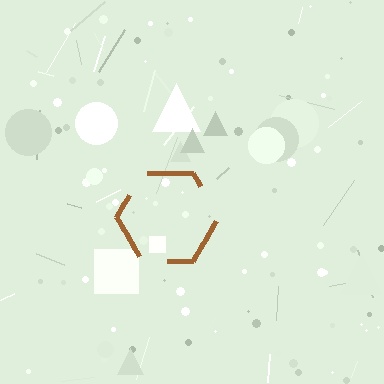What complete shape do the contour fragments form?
The contour fragments form a hexagon.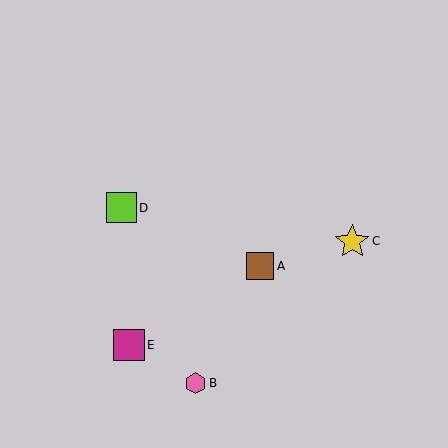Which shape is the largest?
The yellow star (labeled C) is the largest.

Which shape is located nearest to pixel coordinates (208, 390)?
The pink hexagon (labeled B) at (195, 383) is nearest to that location.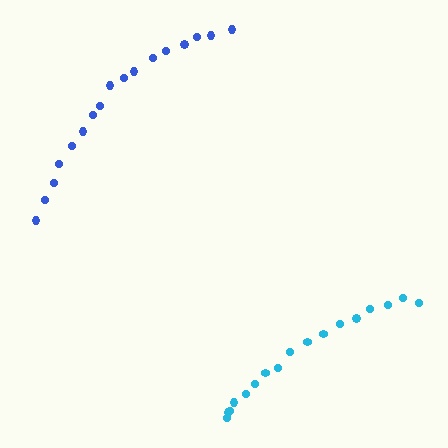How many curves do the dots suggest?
There are 2 distinct paths.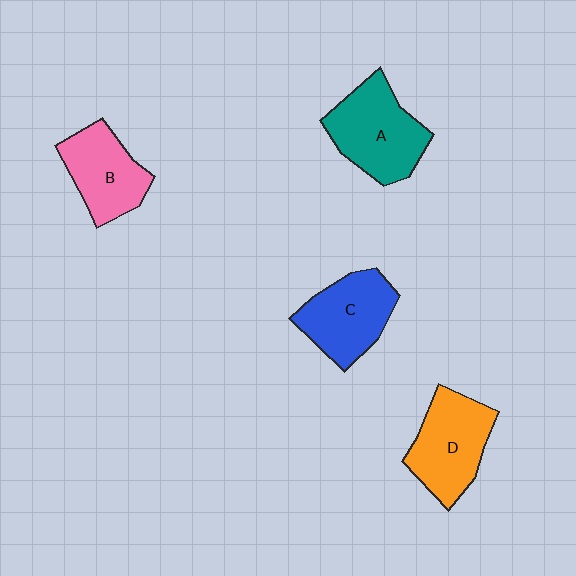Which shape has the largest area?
Shape A (teal).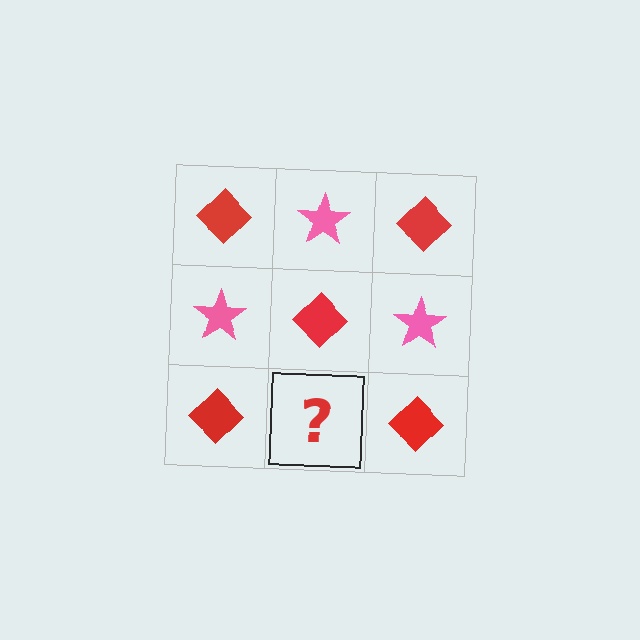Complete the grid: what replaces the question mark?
The question mark should be replaced with a pink star.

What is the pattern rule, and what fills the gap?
The rule is that it alternates red diamond and pink star in a checkerboard pattern. The gap should be filled with a pink star.